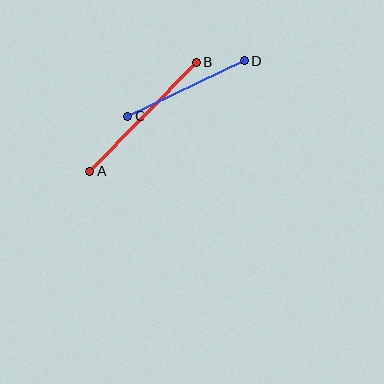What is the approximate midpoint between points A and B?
The midpoint is at approximately (143, 117) pixels.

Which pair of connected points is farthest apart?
Points A and B are farthest apart.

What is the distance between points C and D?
The distance is approximately 129 pixels.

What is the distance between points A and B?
The distance is approximately 152 pixels.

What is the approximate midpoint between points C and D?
The midpoint is at approximately (186, 88) pixels.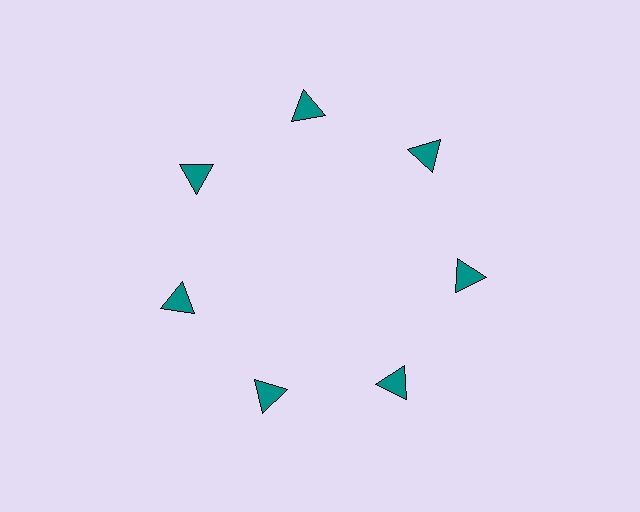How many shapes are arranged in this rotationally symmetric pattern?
There are 7 shapes, arranged in 7 groups of 1.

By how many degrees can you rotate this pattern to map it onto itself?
The pattern maps onto itself every 51 degrees of rotation.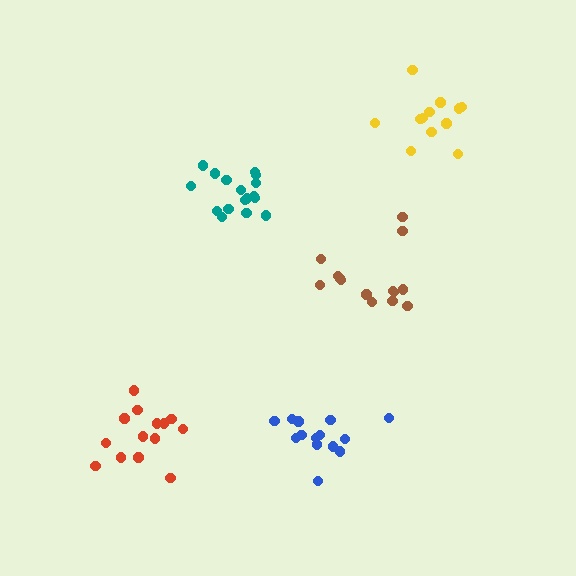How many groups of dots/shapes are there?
There are 5 groups.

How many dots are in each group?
Group 1: 14 dots, Group 2: 14 dots, Group 3: 12 dots, Group 4: 14 dots, Group 5: 17 dots (71 total).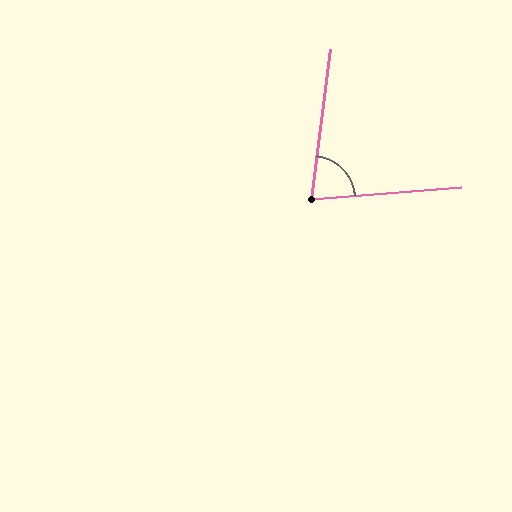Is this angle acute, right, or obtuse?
It is acute.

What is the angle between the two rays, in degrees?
Approximately 79 degrees.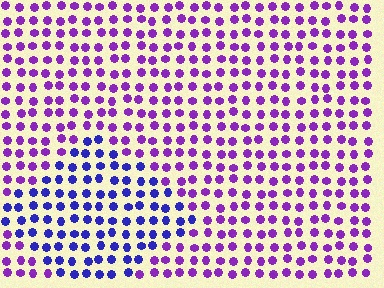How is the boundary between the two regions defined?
The boundary is defined purely by a slight shift in hue (about 39 degrees). Spacing, size, and orientation are identical on both sides.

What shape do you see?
I see a diamond.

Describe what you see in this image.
The image is filled with small purple elements in a uniform arrangement. A diamond-shaped region is visible where the elements are tinted to a slightly different hue, forming a subtle color boundary.